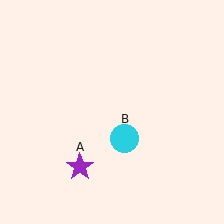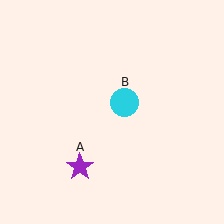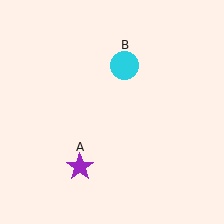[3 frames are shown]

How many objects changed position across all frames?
1 object changed position: cyan circle (object B).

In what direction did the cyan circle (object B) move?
The cyan circle (object B) moved up.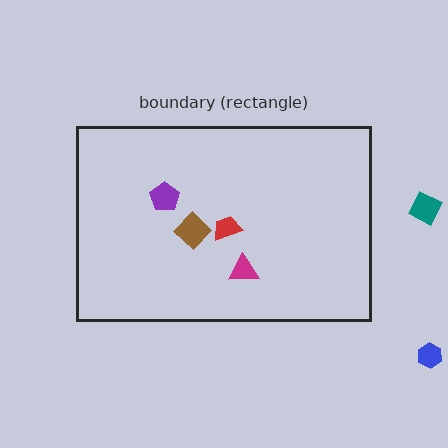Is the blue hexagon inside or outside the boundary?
Outside.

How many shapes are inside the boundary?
4 inside, 2 outside.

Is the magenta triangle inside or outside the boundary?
Inside.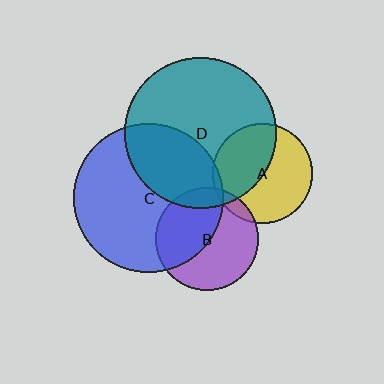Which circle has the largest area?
Circle D (teal).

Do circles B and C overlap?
Yes.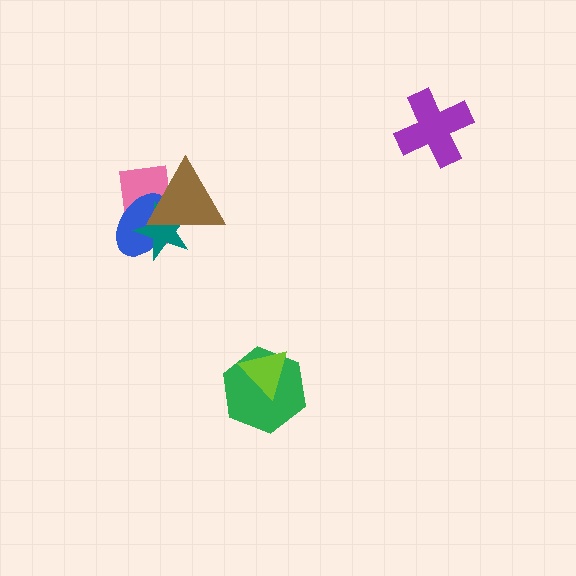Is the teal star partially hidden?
Yes, it is partially covered by another shape.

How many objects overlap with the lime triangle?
1 object overlaps with the lime triangle.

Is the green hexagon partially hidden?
Yes, it is partially covered by another shape.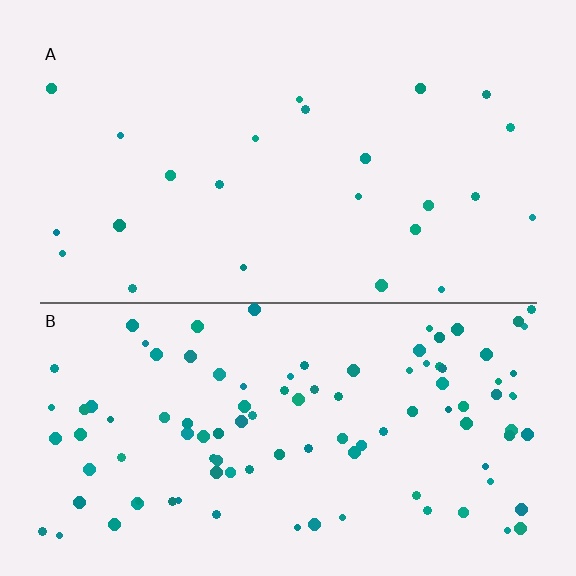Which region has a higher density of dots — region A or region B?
B (the bottom).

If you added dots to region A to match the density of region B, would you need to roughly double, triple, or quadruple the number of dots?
Approximately quadruple.